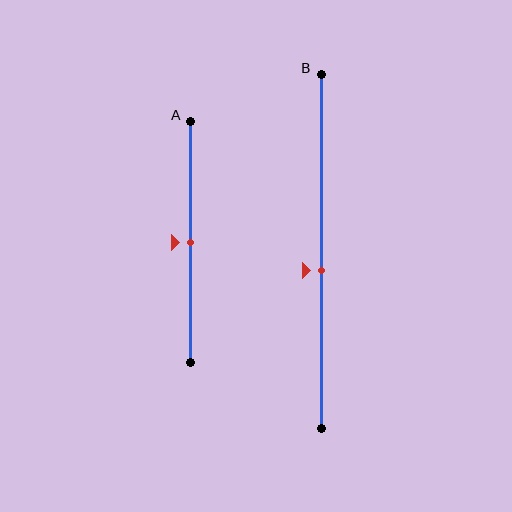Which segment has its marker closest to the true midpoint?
Segment A has its marker closest to the true midpoint.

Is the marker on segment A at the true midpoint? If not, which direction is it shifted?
Yes, the marker on segment A is at the true midpoint.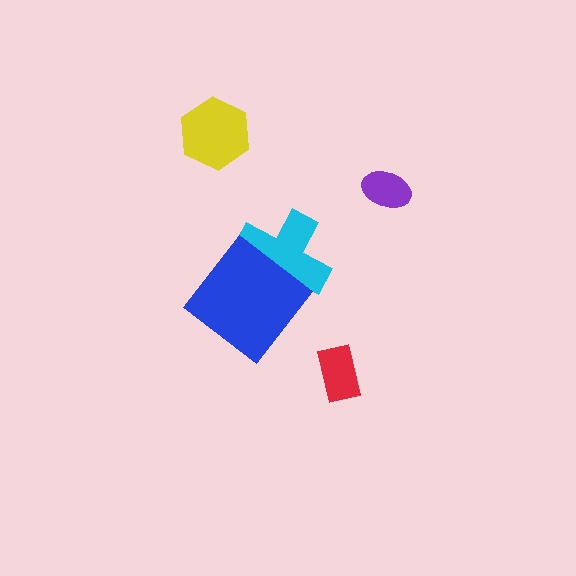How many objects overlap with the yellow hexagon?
0 objects overlap with the yellow hexagon.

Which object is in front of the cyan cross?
The blue diamond is in front of the cyan cross.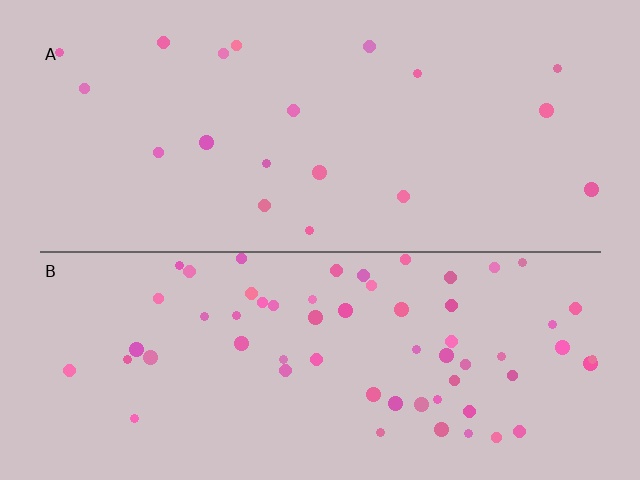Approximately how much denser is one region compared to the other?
Approximately 3.3× — region B over region A.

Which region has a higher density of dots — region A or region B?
B (the bottom).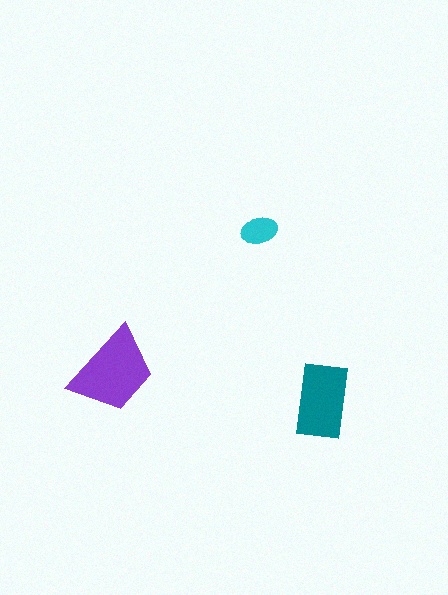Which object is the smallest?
The cyan ellipse.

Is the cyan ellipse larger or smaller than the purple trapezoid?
Smaller.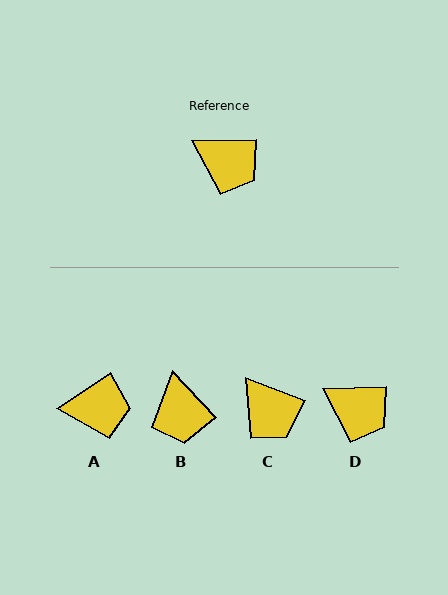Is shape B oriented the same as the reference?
No, it is off by about 48 degrees.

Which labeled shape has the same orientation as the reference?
D.